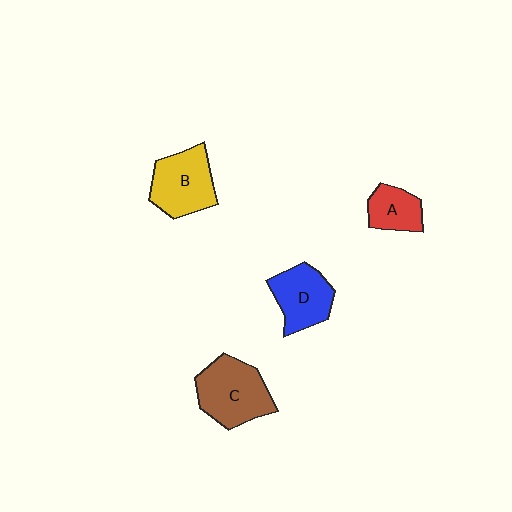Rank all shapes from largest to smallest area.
From largest to smallest: C (brown), B (yellow), D (blue), A (red).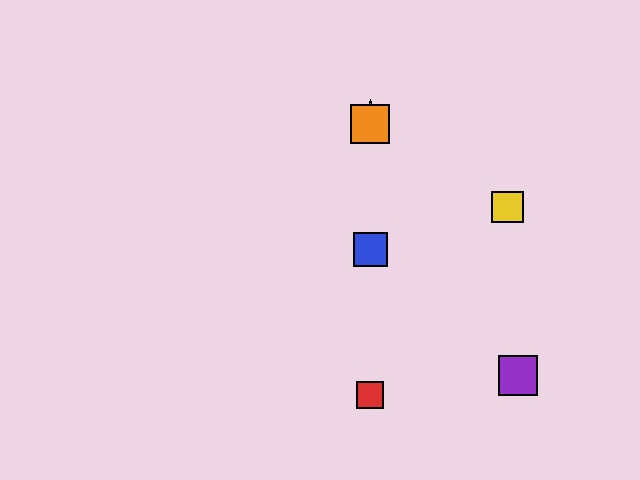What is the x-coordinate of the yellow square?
The yellow square is at x≈508.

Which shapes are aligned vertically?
The red square, the blue square, the green star, the orange square are aligned vertically.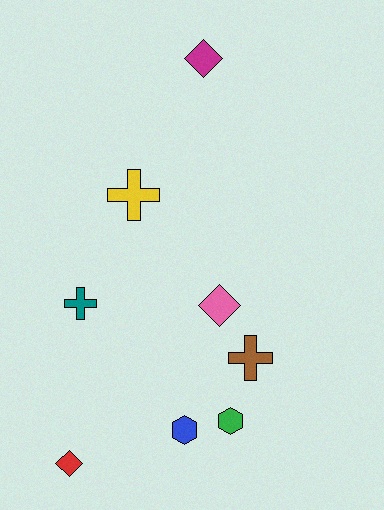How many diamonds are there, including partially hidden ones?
There are 3 diamonds.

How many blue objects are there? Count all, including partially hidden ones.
There is 1 blue object.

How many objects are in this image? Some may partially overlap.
There are 8 objects.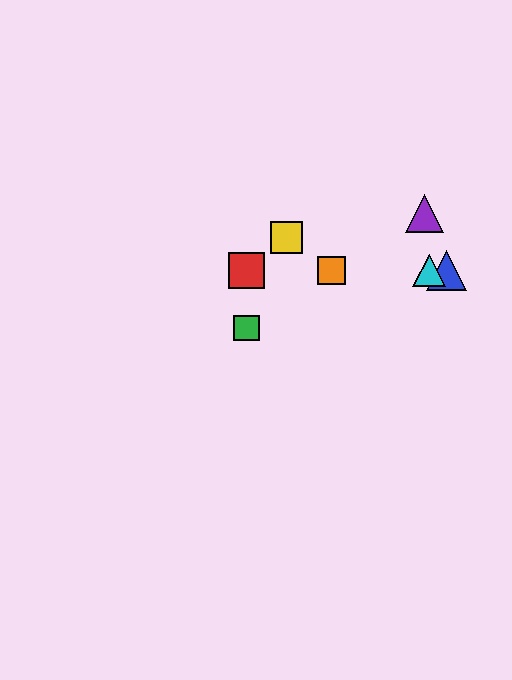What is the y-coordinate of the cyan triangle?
The cyan triangle is at y≈270.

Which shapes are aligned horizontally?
The red square, the blue triangle, the orange square, the cyan triangle are aligned horizontally.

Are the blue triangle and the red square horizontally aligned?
Yes, both are at y≈270.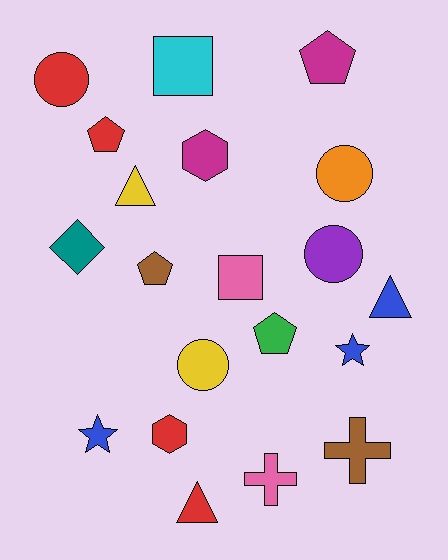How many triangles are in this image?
There are 3 triangles.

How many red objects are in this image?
There are 4 red objects.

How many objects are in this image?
There are 20 objects.